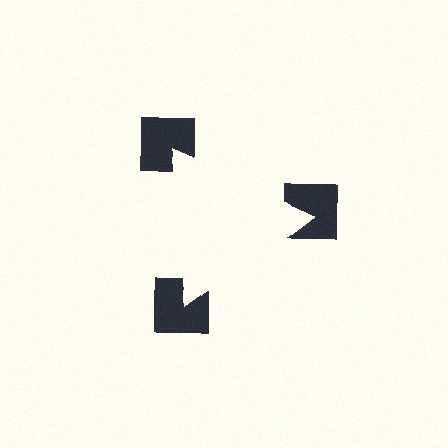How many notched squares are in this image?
There are 3 — one at each vertex of the illusory triangle.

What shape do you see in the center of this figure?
An illusory triangle — its edges are inferred from the aligned wedge cuts in the notched squares, not physically drawn.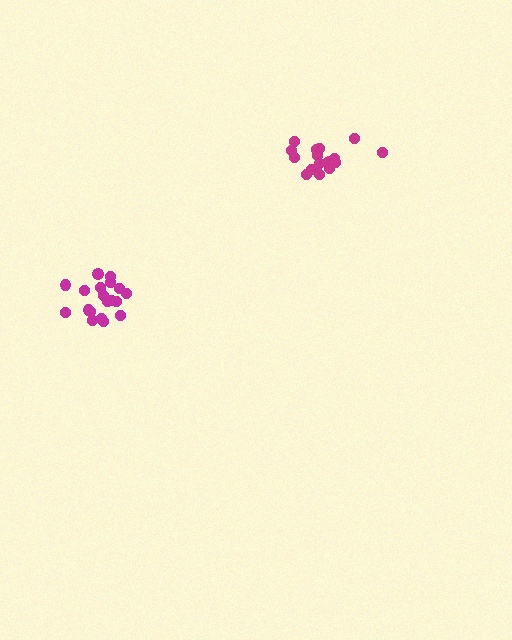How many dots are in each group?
Group 1: 20 dots, Group 2: 16 dots (36 total).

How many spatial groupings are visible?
There are 2 spatial groupings.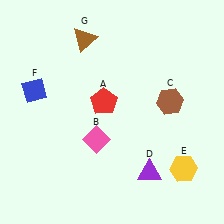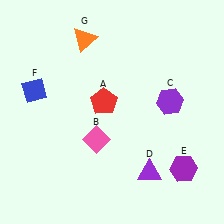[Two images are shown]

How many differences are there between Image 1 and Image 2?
There are 3 differences between the two images.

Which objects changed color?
C changed from brown to purple. E changed from yellow to purple. G changed from brown to orange.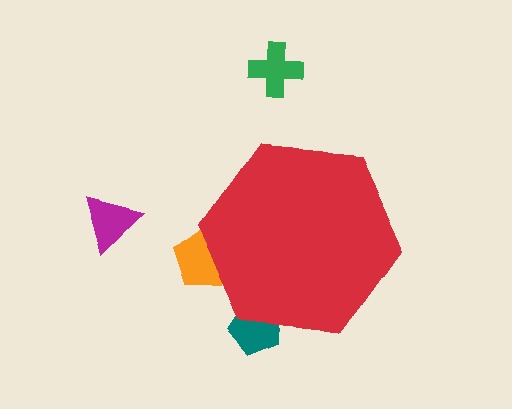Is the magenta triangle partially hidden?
No, the magenta triangle is fully visible.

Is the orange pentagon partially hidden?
Yes, the orange pentagon is partially hidden behind the red hexagon.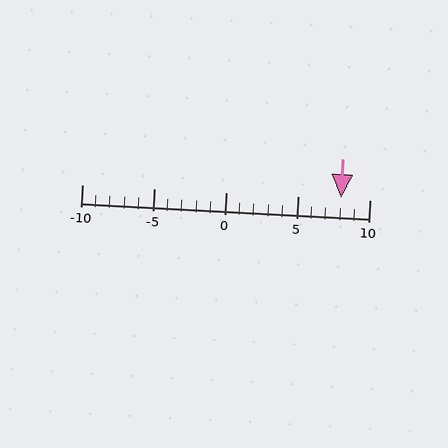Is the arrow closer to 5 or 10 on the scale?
The arrow is closer to 10.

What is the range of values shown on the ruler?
The ruler shows values from -10 to 10.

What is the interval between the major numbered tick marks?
The major tick marks are spaced 5 units apart.